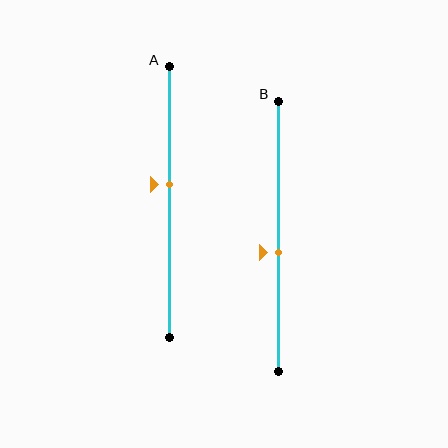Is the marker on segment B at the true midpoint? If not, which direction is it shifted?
No, the marker on segment B is shifted downward by about 6% of the segment length.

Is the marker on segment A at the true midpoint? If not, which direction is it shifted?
No, the marker on segment A is shifted upward by about 7% of the segment length.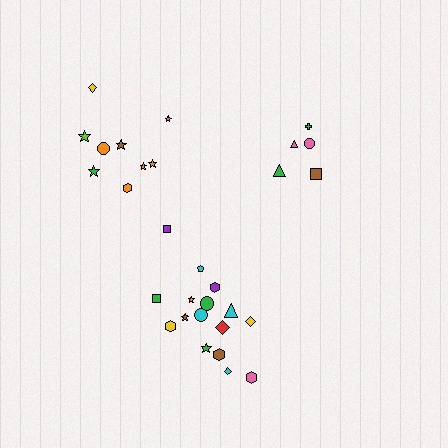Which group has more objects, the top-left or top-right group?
The top-left group.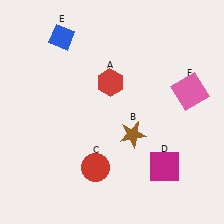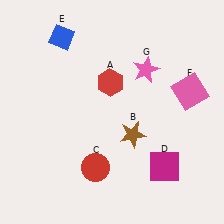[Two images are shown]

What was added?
A pink star (G) was added in Image 2.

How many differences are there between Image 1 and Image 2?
There is 1 difference between the two images.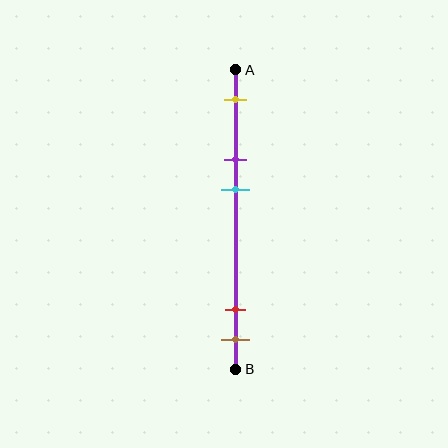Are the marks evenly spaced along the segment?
No, the marks are not evenly spaced.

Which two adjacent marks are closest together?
The red and brown marks are the closest adjacent pair.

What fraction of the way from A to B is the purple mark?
The purple mark is approximately 30% (0.3) of the way from A to B.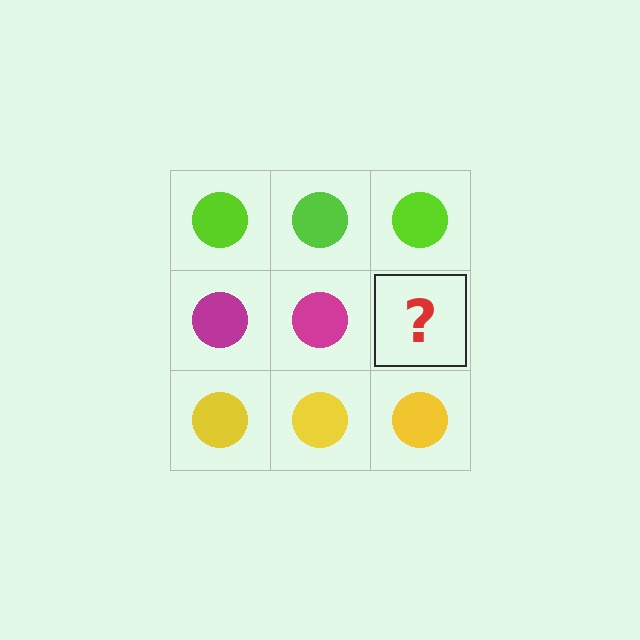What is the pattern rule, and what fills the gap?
The rule is that each row has a consistent color. The gap should be filled with a magenta circle.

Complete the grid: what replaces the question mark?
The question mark should be replaced with a magenta circle.